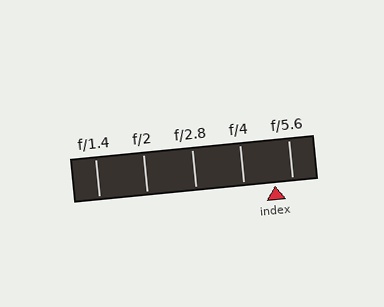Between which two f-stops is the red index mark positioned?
The index mark is between f/4 and f/5.6.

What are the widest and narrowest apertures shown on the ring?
The widest aperture shown is f/1.4 and the narrowest is f/5.6.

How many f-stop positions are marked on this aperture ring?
There are 5 f-stop positions marked.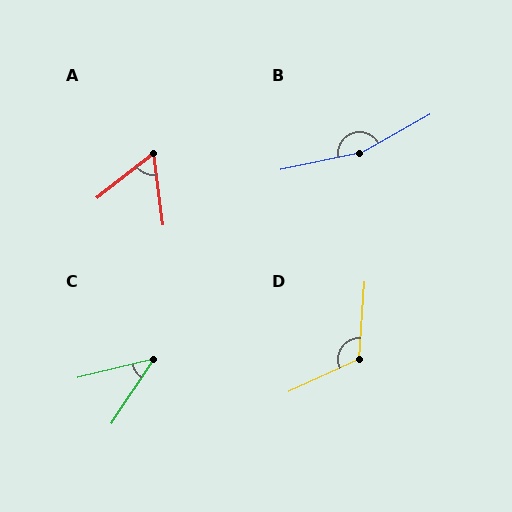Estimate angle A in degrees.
Approximately 59 degrees.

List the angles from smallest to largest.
C (43°), A (59°), D (118°), B (163°).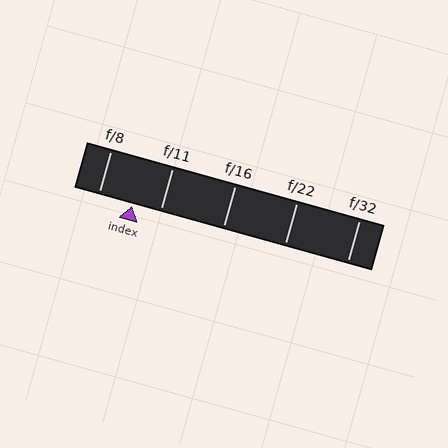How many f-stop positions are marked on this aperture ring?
There are 5 f-stop positions marked.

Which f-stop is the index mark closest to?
The index mark is closest to f/11.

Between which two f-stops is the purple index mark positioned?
The index mark is between f/8 and f/11.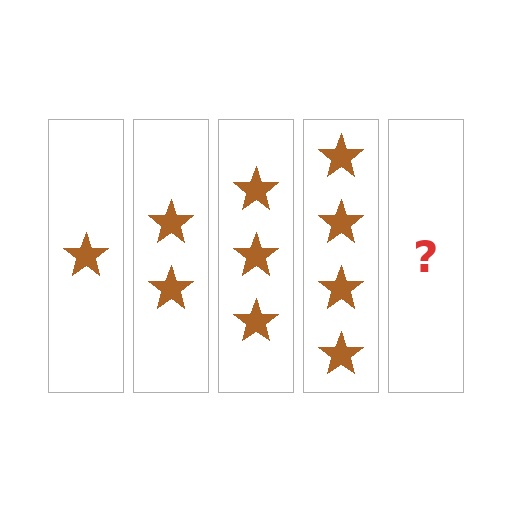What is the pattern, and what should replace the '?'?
The pattern is that each step adds one more star. The '?' should be 5 stars.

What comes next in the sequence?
The next element should be 5 stars.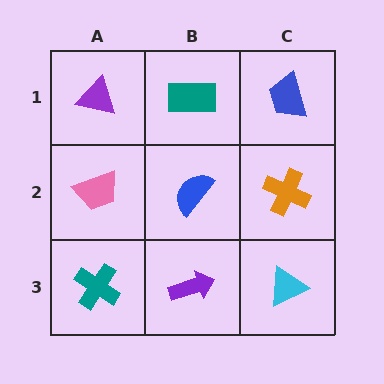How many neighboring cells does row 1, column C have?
2.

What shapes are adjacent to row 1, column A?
A pink trapezoid (row 2, column A), a teal rectangle (row 1, column B).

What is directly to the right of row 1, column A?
A teal rectangle.